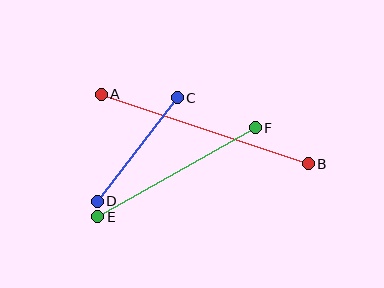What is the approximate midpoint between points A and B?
The midpoint is at approximately (205, 129) pixels.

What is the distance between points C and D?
The distance is approximately 131 pixels.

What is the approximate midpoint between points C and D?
The midpoint is at approximately (137, 149) pixels.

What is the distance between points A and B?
The distance is approximately 218 pixels.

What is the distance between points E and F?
The distance is approximately 181 pixels.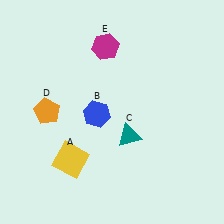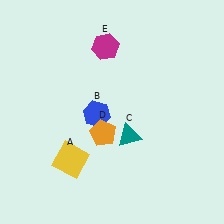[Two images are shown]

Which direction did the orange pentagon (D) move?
The orange pentagon (D) moved right.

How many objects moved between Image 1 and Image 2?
1 object moved between the two images.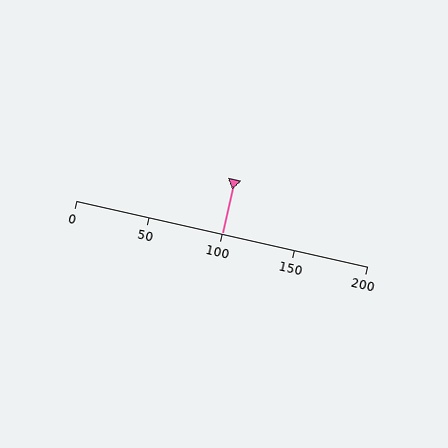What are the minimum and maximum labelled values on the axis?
The axis runs from 0 to 200.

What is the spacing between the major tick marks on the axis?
The major ticks are spaced 50 apart.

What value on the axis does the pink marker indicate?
The marker indicates approximately 100.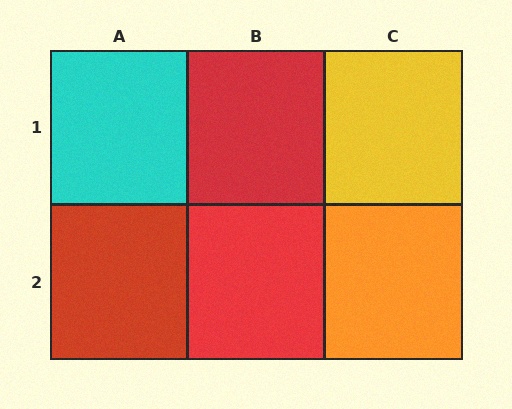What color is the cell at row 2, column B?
Red.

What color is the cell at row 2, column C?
Orange.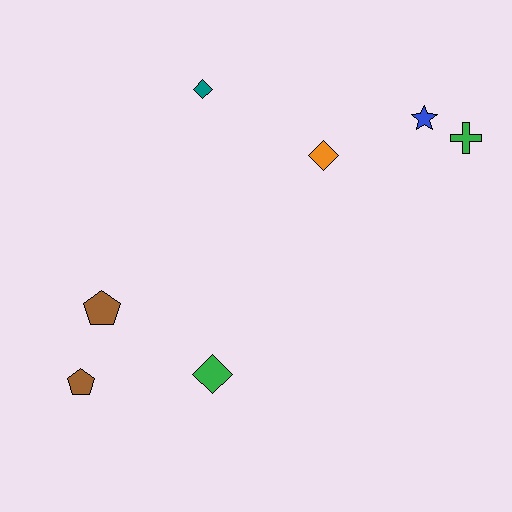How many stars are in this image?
There is 1 star.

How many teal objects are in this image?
There is 1 teal object.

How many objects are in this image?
There are 7 objects.